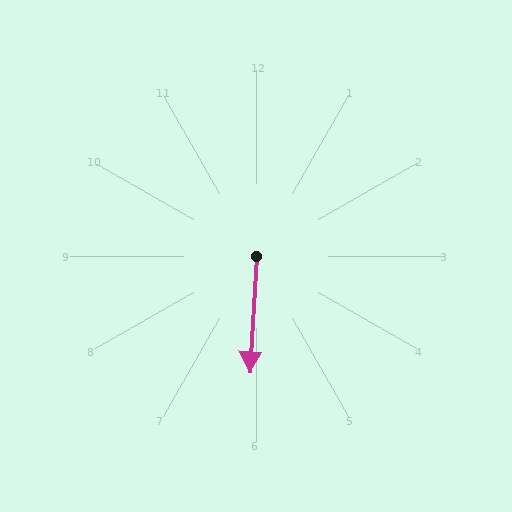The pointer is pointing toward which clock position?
Roughly 6 o'clock.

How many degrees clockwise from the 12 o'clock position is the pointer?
Approximately 183 degrees.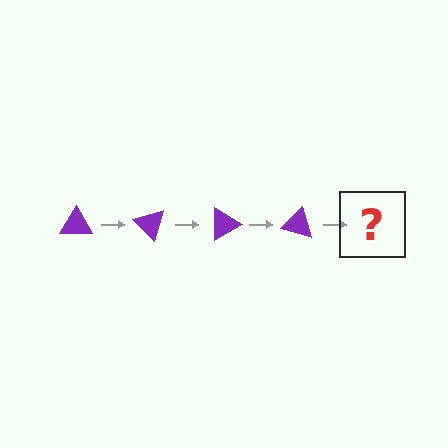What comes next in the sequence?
The next element should be a purple triangle rotated 180 degrees.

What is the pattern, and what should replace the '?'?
The pattern is that the triangle rotates 45 degrees each step. The '?' should be a purple triangle rotated 180 degrees.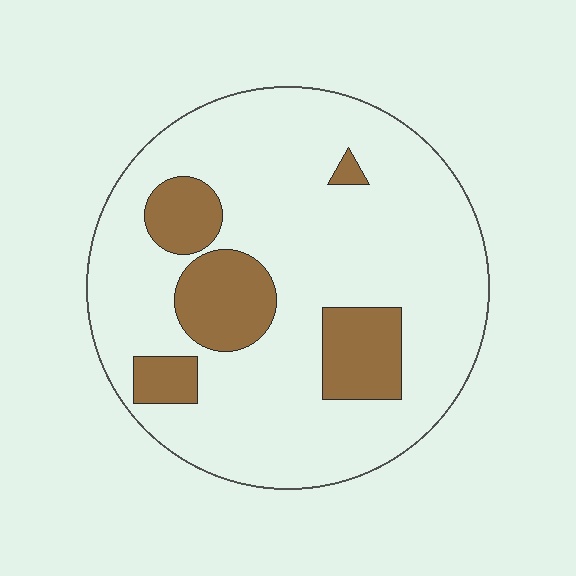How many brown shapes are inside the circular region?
5.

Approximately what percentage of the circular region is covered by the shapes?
Approximately 20%.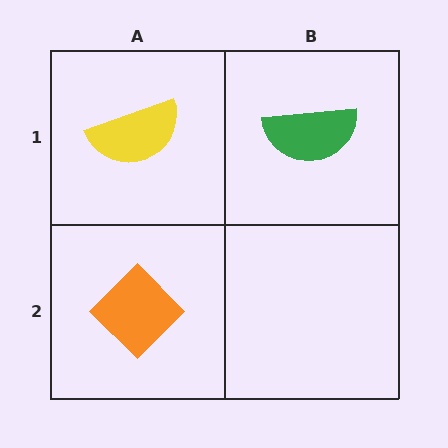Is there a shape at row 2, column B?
No, that cell is empty.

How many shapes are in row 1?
2 shapes.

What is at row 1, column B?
A green semicircle.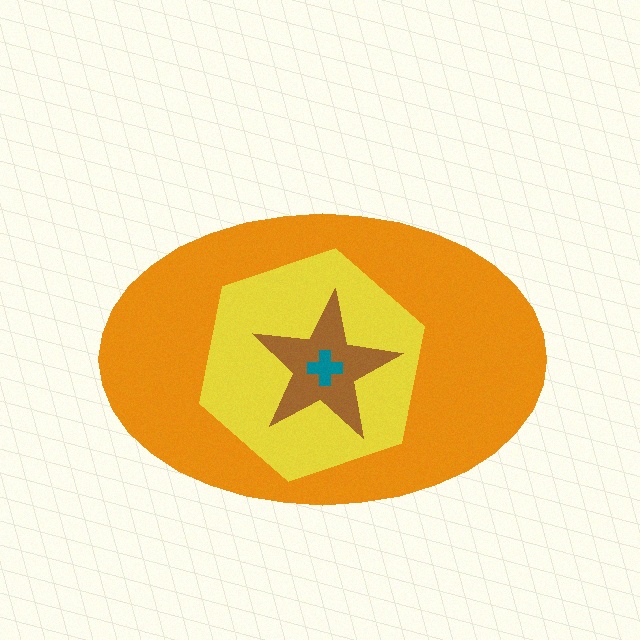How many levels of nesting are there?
4.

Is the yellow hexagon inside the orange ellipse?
Yes.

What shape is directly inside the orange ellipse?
The yellow hexagon.